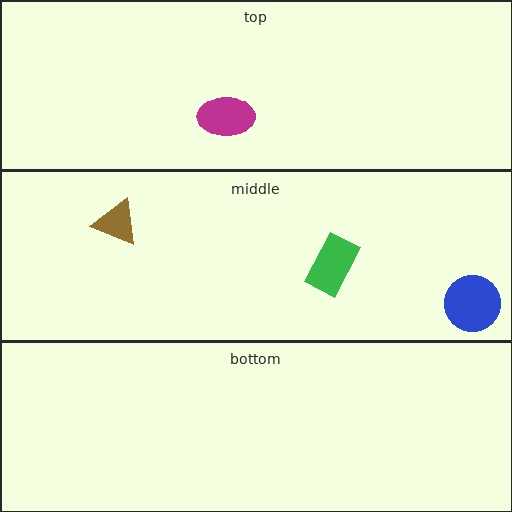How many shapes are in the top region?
1.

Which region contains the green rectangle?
The middle region.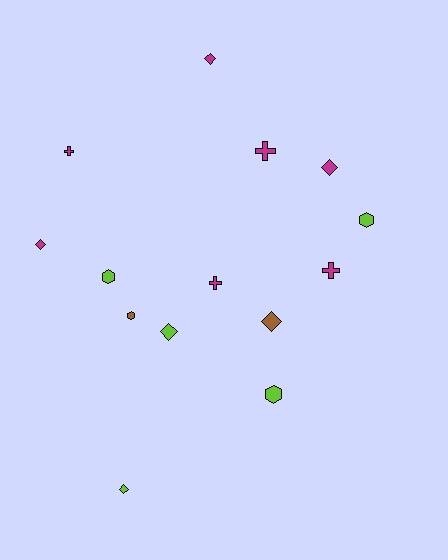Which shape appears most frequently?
Diamond, with 6 objects.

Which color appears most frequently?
Magenta, with 7 objects.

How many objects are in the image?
There are 14 objects.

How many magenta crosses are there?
There are 4 magenta crosses.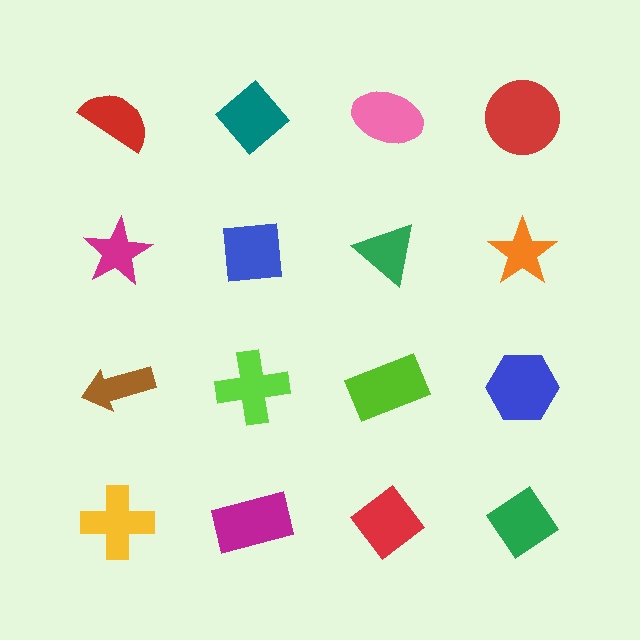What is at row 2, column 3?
A green triangle.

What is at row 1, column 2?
A teal diamond.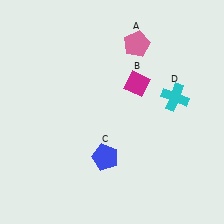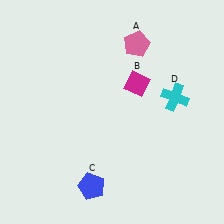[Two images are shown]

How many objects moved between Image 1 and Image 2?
1 object moved between the two images.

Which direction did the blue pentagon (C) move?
The blue pentagon (C) moved down.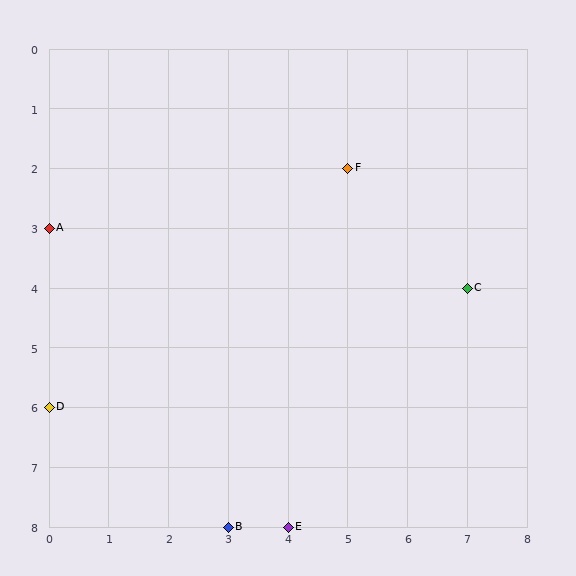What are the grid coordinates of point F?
Point F is at grid coordinates (5, 2).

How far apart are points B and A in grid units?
Points B and A are 3 columns and 5 rows apart (about 5.8 grid units diagonally).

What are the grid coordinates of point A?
Point A is at grid coordinates (0, 3).